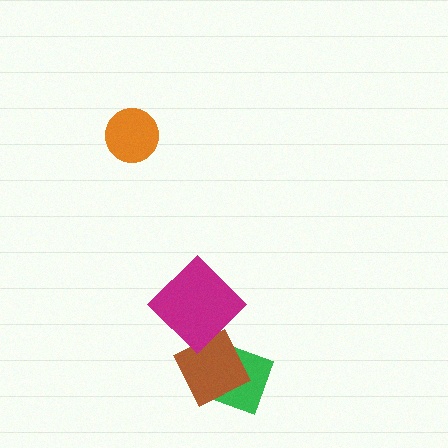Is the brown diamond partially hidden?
Yes, it is partially covered by another shape.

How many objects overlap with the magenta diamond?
1 object overlaps with the magenta diamond.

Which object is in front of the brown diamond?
The magenta diamond is in front of the brown diamond.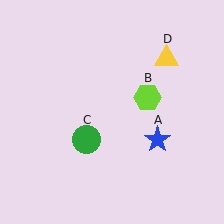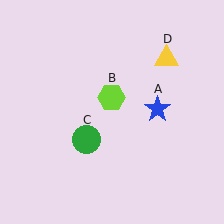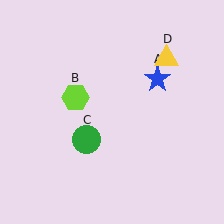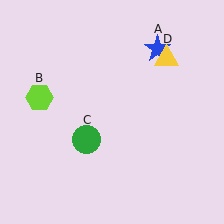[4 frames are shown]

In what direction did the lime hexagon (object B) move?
The lime hexagon (object B) moved left.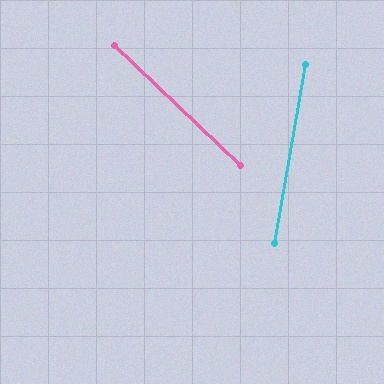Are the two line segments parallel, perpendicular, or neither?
Neither parallel nor perpendicular — they differ by about 56°.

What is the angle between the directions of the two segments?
Approximately 56 degrees.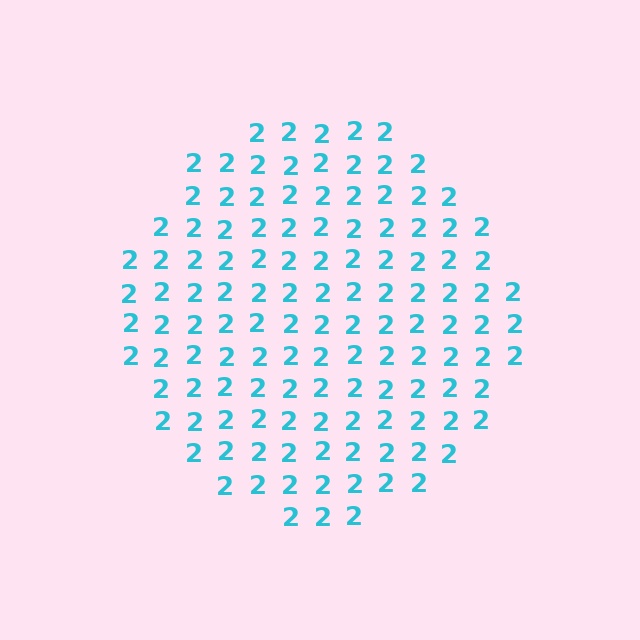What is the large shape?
The large shape is a circle.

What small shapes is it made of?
It is made of small digit 2's.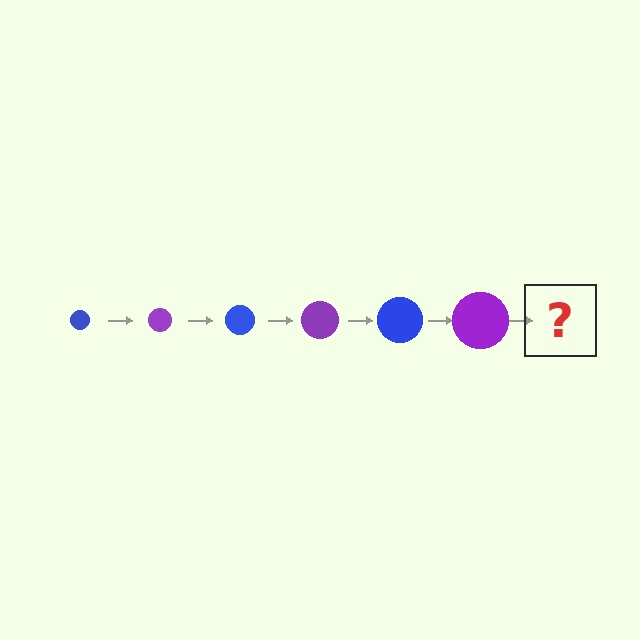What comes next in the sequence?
The next element should be a blue circle, larger than the previous one.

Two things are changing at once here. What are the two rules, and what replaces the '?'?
The two rules are that the circle grows larger each step and the color cycles through blue and purple. The '?' should be a blue circle, larger than the previous one.